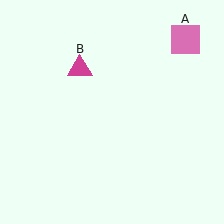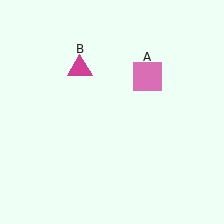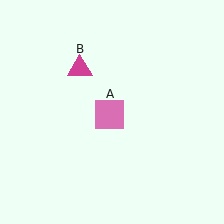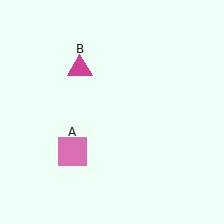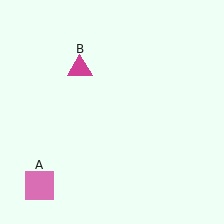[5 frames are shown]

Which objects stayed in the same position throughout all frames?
Magenta triangle (object B) remained stationary.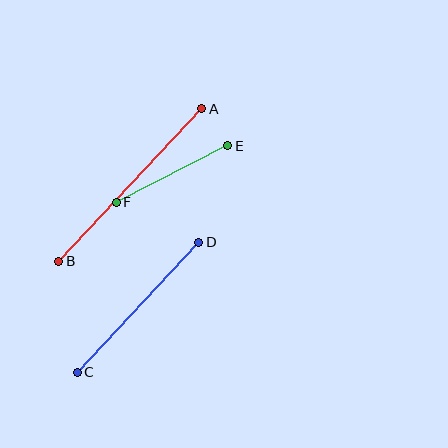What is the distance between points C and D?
The distance is approximately 178 pixels.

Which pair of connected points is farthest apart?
Points A and B are farthest apart.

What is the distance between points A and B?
The distance is approximately 209 pixels.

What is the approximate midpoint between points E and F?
The midpoint is at approximately (172, 174) pixels.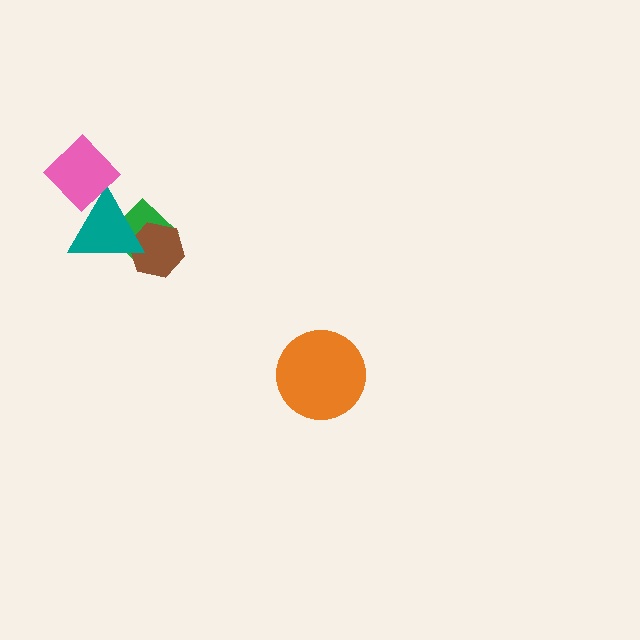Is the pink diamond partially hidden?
No, no other shape covers it.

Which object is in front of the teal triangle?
The pink diamond is in front of the teal triangle.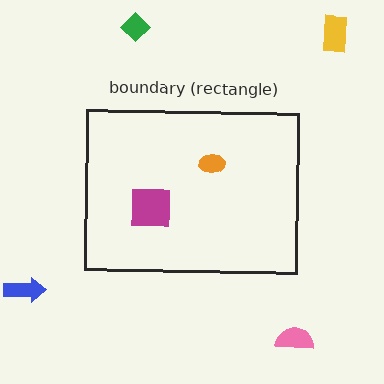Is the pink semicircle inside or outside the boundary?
Outside.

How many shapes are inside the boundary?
2 inside, 4 outside.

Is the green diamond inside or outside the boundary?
Outside.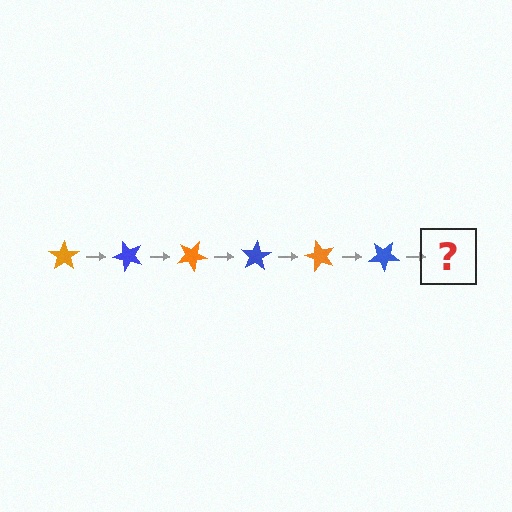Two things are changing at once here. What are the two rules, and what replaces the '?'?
The two rules are that it rotates 50 degrees each step and the color cycles through orange and blue. The '?' should be an orange star, rotated 300 degrees from the start.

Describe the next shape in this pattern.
It should be an orange star, rotated 300 degrees from the start.